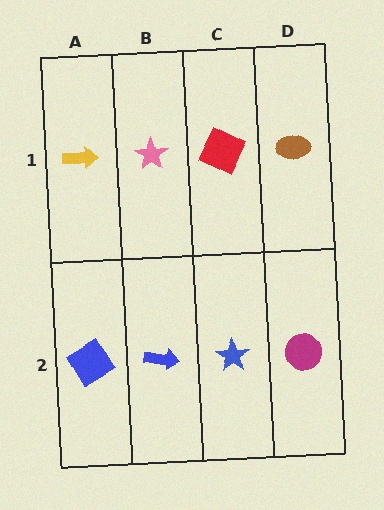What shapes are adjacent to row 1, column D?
A magenta circle (row 2, column D), a red square (row 1, column C).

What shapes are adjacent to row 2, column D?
A brown ellipse (row 1, column D), a blue star (row 2, column C).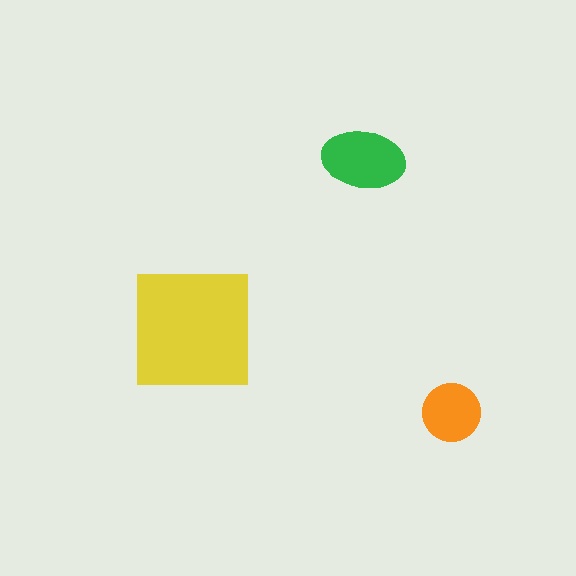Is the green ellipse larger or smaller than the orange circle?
Larger.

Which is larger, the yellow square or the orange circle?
The yellow square.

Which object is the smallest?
The orange circle.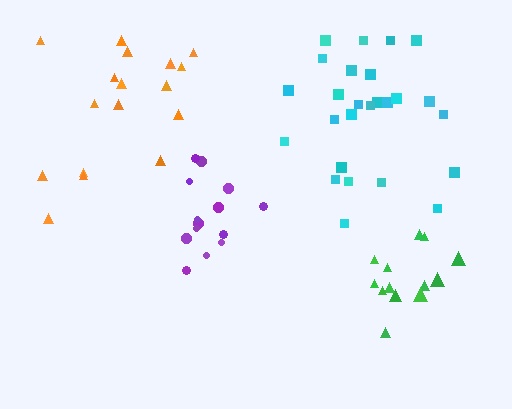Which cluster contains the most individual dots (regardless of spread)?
Cyan (26).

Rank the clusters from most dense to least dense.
purple, green, cyan, orange.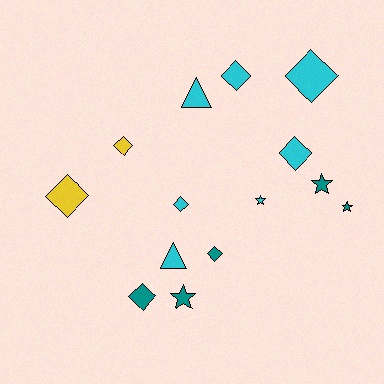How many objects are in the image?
There are 14 objects.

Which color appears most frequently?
Cyan, with 7 objects.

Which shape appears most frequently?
Diamond, with 8 objects.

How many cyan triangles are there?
There are 2 cyan triangles.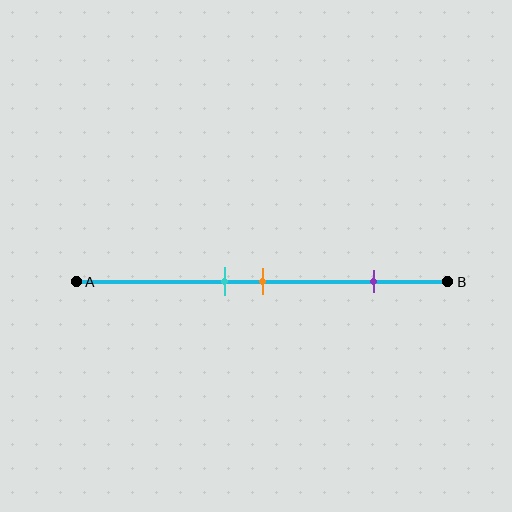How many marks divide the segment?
There are 3 marks dividing the segment.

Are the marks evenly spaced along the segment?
No, the marks are not evenly spaced.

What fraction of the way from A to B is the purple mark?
The purple mark is approximately 80% (0.8) of the way from A to B.